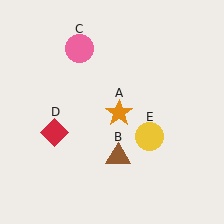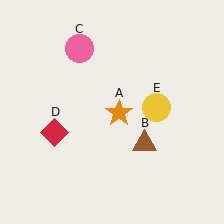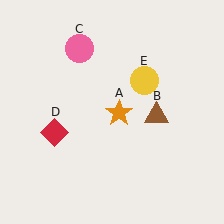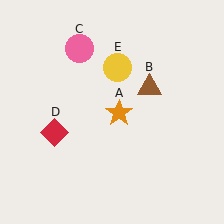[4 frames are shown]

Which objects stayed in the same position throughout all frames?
Orange star (object A) and pink circle (object C) and red diamond (object D) remained stationary.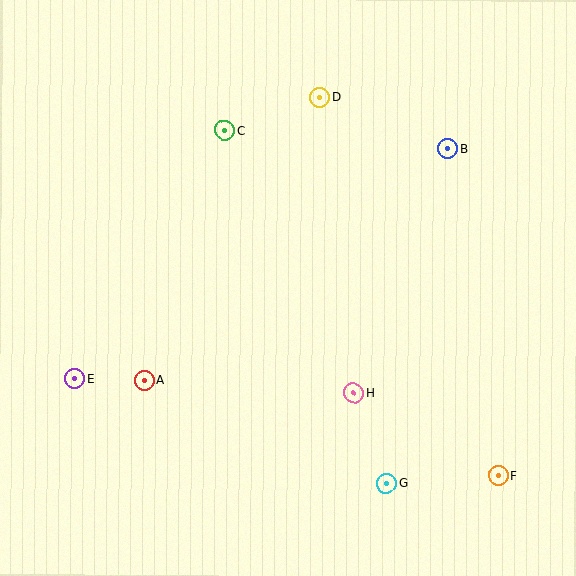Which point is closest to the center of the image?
Point H at (354, 393) is closest to the center.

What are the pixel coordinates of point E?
Point E is at (75, 379).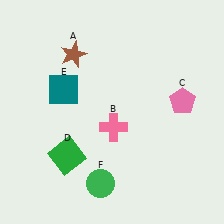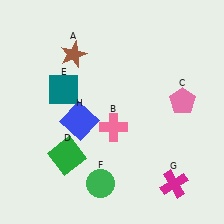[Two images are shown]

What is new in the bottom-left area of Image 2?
A blue square (H) was added in the bottom-left area of Image 2.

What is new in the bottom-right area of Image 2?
A magenta cross (G) was added in the bottom-right area of Image 2.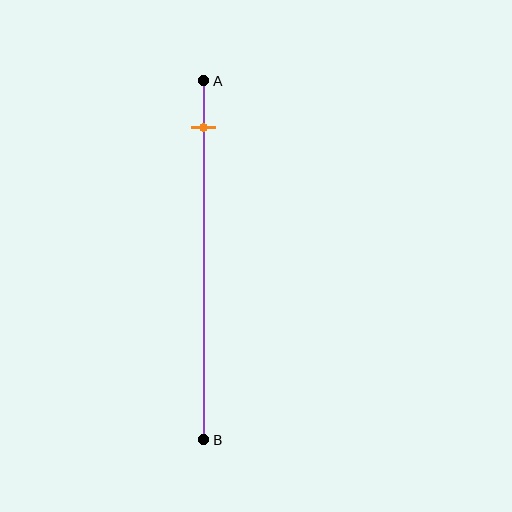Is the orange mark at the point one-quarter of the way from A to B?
No, the mark is at about 15% from A, not at the 25% one-quarter point.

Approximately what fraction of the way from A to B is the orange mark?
The orange mark is approximately 15% of the way from A to B.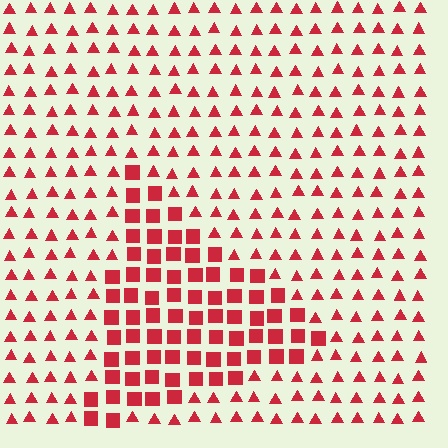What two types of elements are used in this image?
The image uses squares inside the triangle region and triangles outside it.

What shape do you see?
I see a triangle.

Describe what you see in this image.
The image is filled with small red elements arranged in a uniform grid. A triangle-shaped region contains squares, while the surrounding area contains triangles. The boundary is defined purely by the change in element shape.